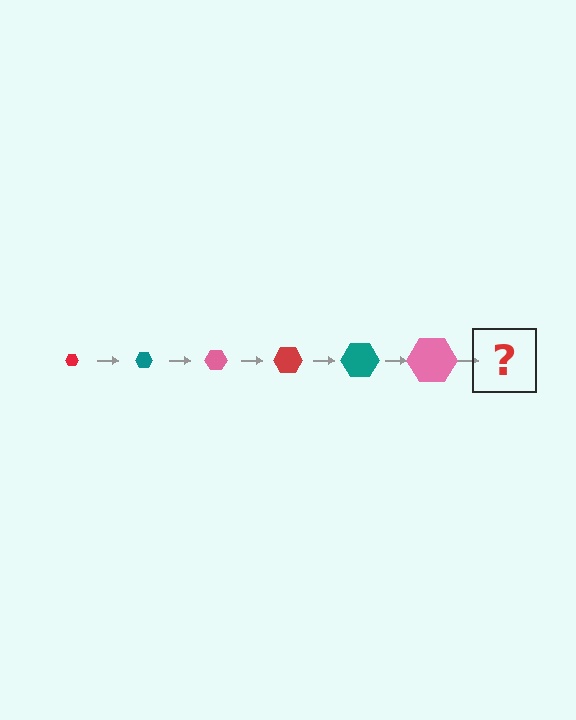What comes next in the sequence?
The next element should be a red hexagon, larger than the previous one.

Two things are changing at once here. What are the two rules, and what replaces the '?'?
The two rules are that the hexagon grows larger each step and the color cycles through red, teal, and pink. The '?' should be a red hexagon, larger than the previous one.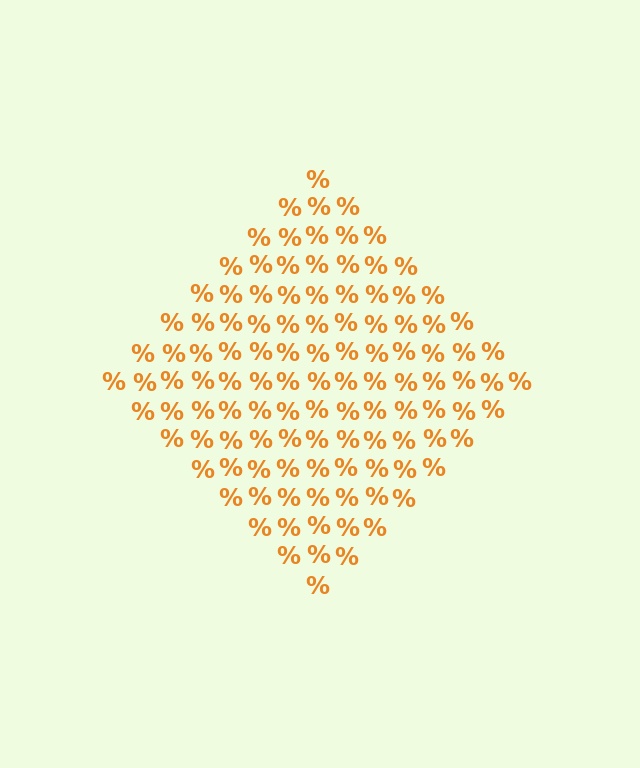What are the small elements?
The small elements are percent signs.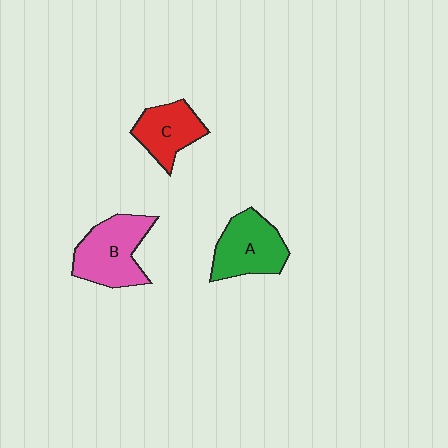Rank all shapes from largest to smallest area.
From largest to smallest: B (pink), A (green), C (red).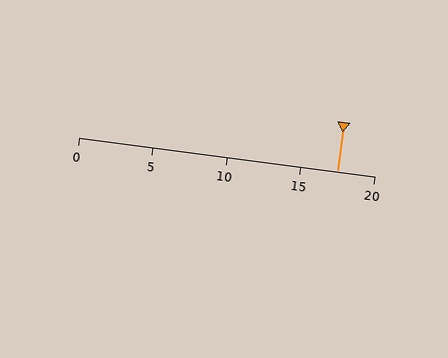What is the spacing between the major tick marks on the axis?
The major ticks are spaced 5 apart.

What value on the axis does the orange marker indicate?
The marker indicates approximately 17.5.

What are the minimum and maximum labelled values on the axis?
The axis runs from 0 to 20.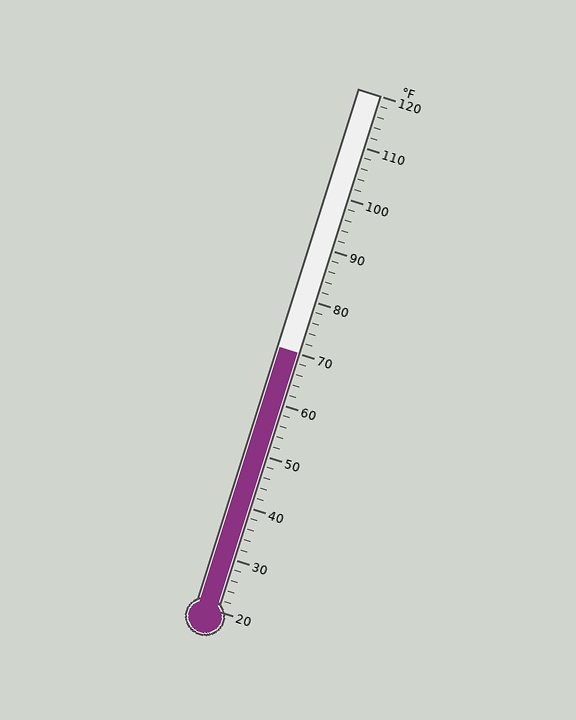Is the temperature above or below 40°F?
The temperature is above 40°F.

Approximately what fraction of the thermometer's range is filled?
The thermometer is filled to approximately 50% of its range.